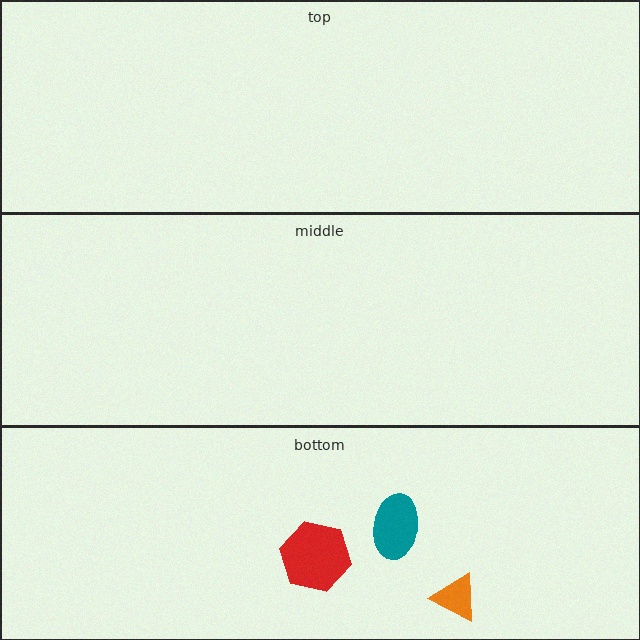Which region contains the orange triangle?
The bottom region.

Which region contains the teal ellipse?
The bottom region.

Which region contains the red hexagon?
The bottom region.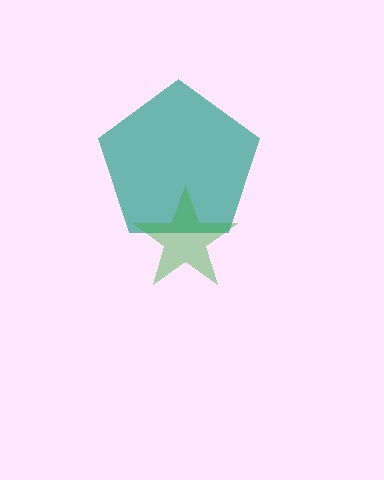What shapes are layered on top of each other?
The layered shapes are: a teal pentagon, a green star.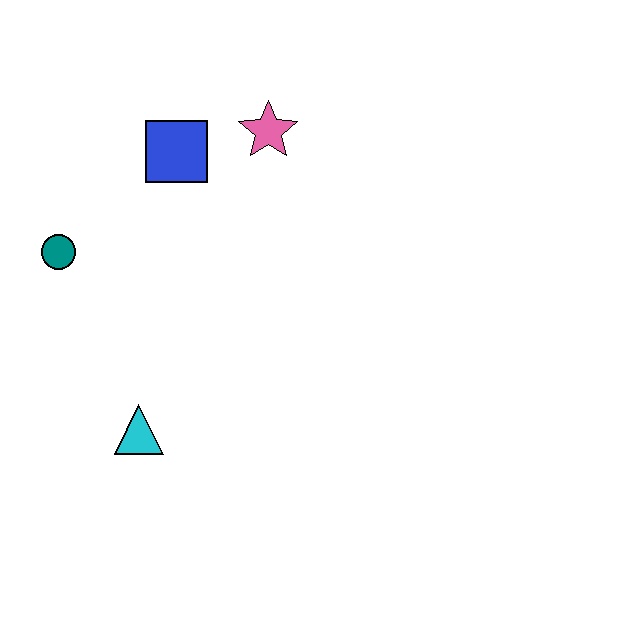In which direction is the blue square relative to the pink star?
The blue square is to the left of the pink star.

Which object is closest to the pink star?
The blue square is closest to the pink star.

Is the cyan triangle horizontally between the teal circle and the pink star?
Yes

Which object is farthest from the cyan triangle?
The pink star is farthest from the cyan triangle.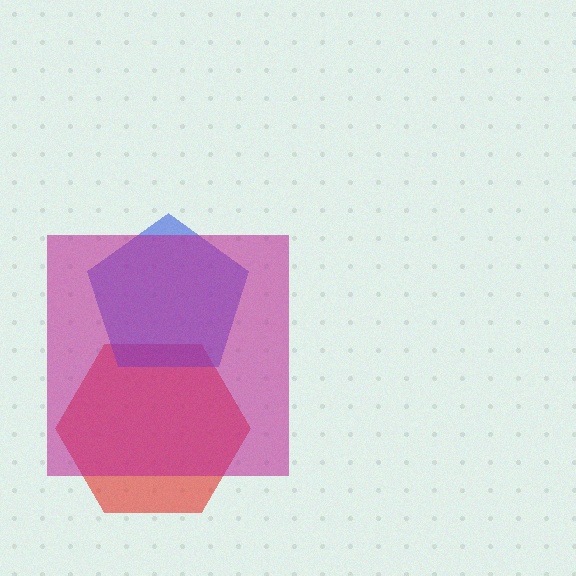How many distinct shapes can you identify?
There are 3 distinct shapes: a red hexagon, a blue pentagon, a magenta square.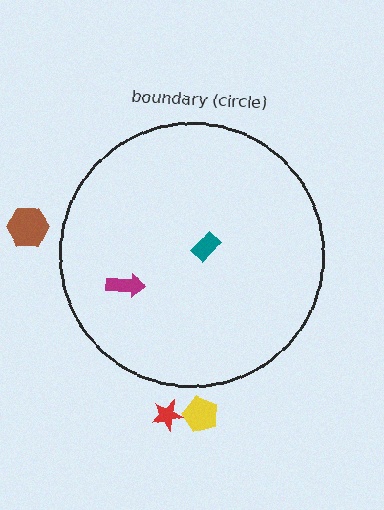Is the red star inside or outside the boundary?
Outside.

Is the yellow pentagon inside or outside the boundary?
Outside.